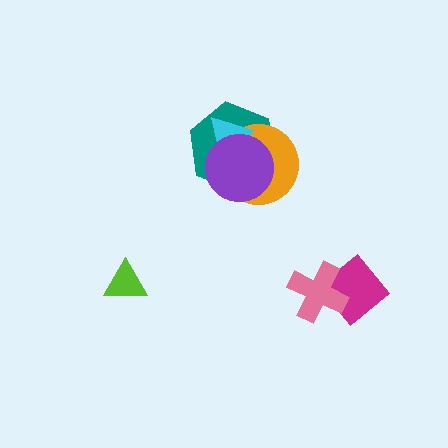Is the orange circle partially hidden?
Yes, it is partially covered by another shape.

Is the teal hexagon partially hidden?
Yes, it is partially covered by another shape.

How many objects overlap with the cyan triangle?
3 objects overlap with the cyan triangle.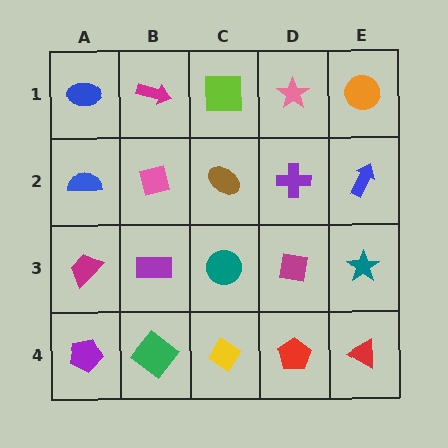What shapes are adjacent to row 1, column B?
A pink square (row 2, column B), a blue ellipse (row 1, column A), a lime square (row 1, column C).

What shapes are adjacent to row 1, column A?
A blue semicircle (row 2, column A), a magenta arrow (row 1, column B).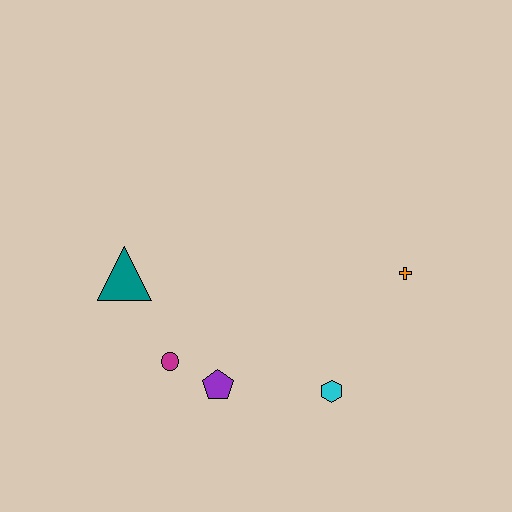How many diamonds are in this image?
There are no diamonds.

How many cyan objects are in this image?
There is 1 cyan object.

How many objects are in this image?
There are 5 objects.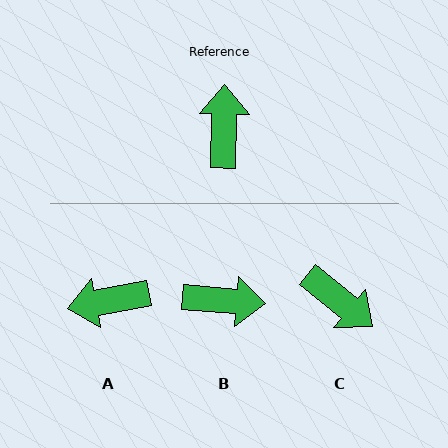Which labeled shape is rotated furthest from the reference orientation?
C, about 128 degrees away.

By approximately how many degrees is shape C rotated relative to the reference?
Approximately 128 degrees clockwise.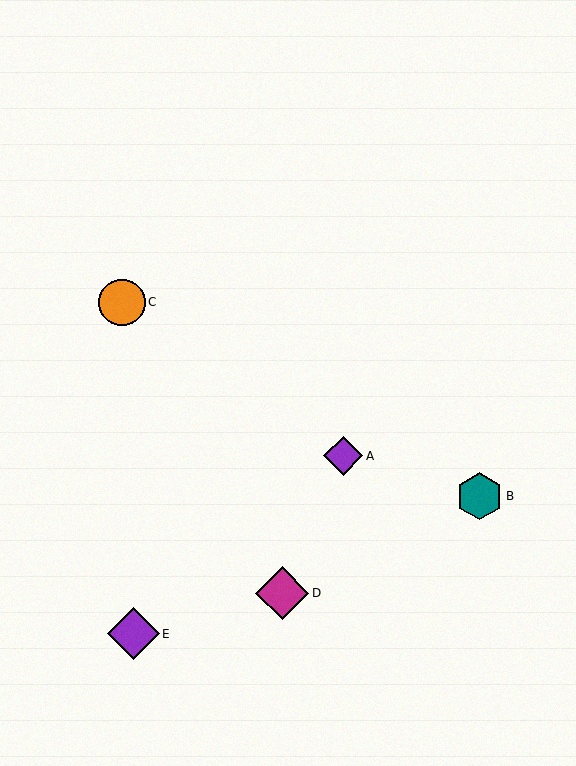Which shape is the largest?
The magenta diamond (labeled D) is the largest.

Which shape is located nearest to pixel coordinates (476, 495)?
The teal hexagon (labeled B) at (479, 496) is nearest to that location.